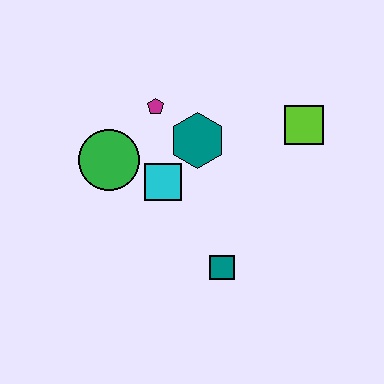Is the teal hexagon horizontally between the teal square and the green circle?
Yes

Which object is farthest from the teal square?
The magenta pentagon is farthest from the teal square.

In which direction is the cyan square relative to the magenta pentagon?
The cyan square is below the magenta pentagon.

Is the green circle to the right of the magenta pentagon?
No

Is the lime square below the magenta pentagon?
Yes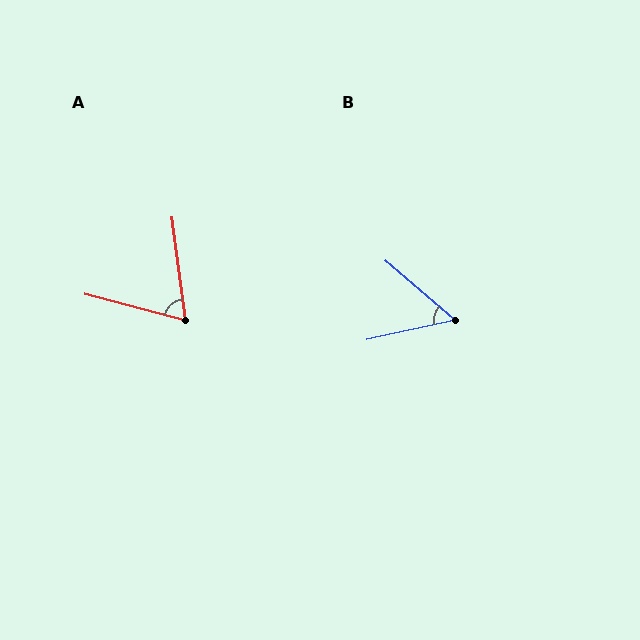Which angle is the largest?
A, at approximately 68 degrees.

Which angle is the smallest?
B, at approximately 53 degrees.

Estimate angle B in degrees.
Approximately 53 degrees.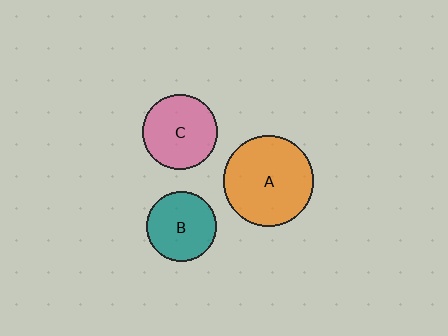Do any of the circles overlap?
No, none of the circles overlap.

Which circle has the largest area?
Circle A (orange).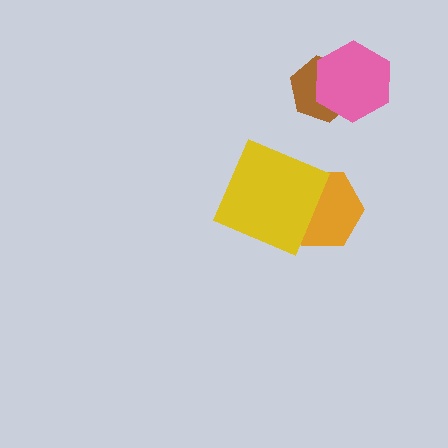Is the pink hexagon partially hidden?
No, no other shape covers it.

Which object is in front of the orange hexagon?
The yellow square is in front of the orange hexagon.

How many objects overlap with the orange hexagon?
1 object overlaps with the orange hexagon.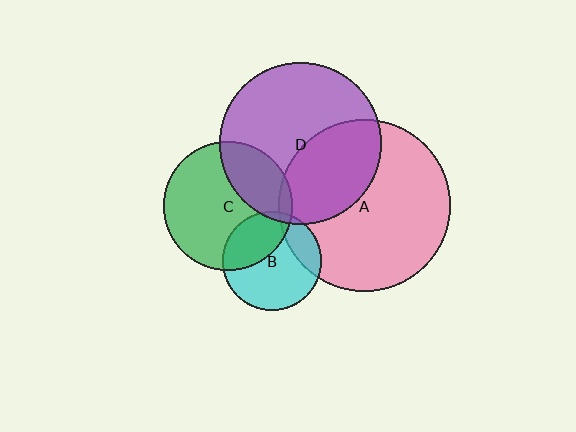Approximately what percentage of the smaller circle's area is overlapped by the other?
Approximately 35%.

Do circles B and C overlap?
Yes.